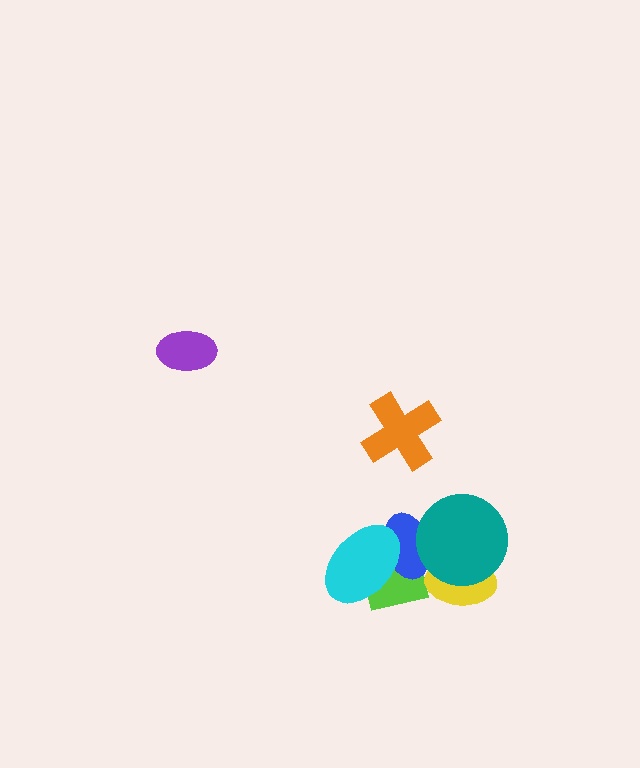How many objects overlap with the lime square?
2 objects overlap with the lime square.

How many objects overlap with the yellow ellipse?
1 object overlaps with the yellow ellipse.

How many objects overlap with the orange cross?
0 objects overlap with the orange cross.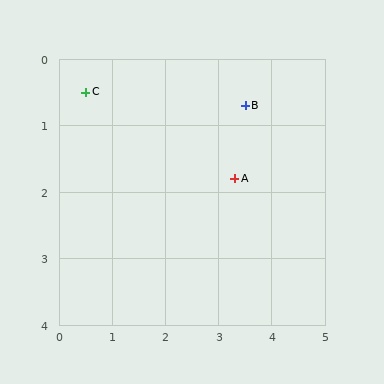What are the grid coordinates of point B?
Point B is at approximately (3.5, 0.7).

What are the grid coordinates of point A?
Point A is at approximately (3.3, 1.8).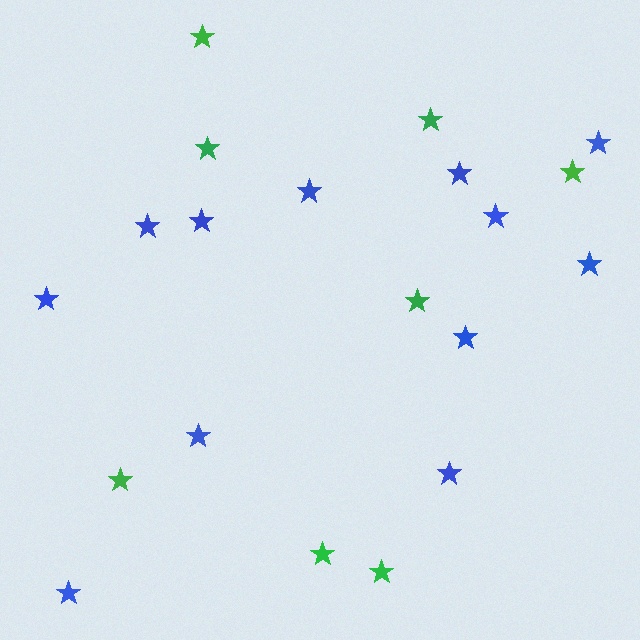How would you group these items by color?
There are 2 groups: one group of green stars (8) and one group of blue stars (12).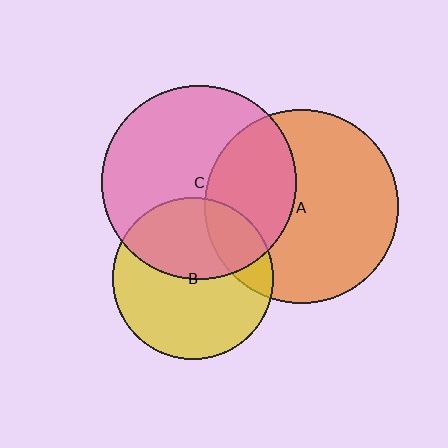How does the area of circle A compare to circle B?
Approximately 1.4 times.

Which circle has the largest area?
Circle C (pink).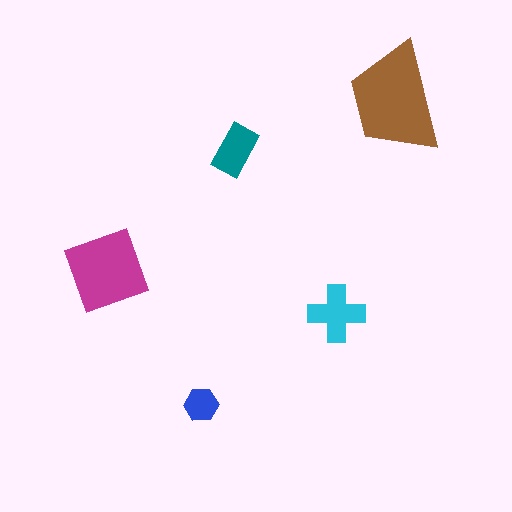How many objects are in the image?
There are 5 objects in the image.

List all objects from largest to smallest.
The brown trapezoid, the magenta square, the cyan cross, the teal rectangle, the blue hexagon.